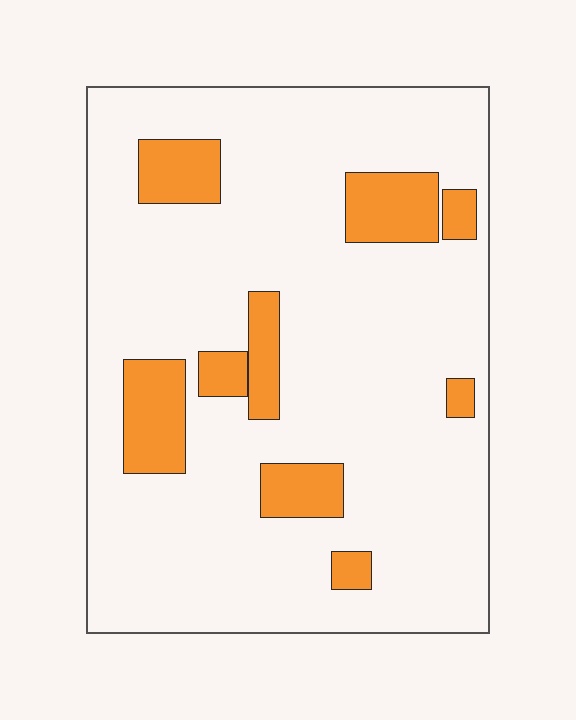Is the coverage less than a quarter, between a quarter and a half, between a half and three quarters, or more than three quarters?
Less than a quarter.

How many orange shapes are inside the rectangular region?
9.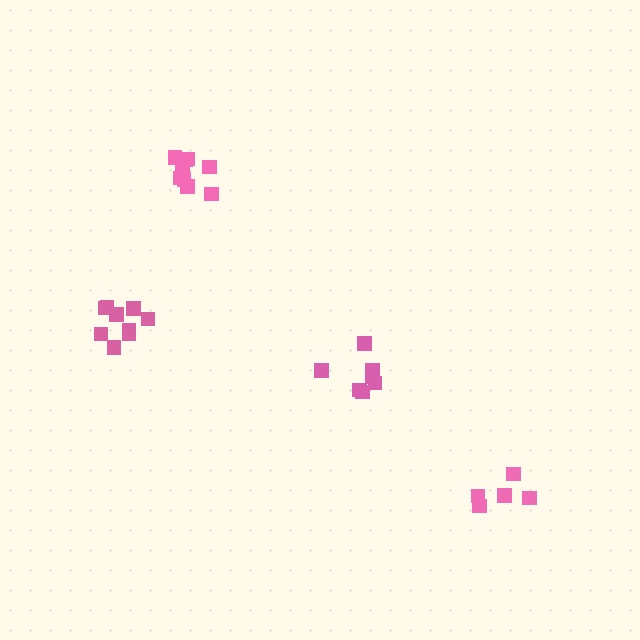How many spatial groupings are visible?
There are 4 spatial groupings.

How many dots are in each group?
Group 1: 9 dots, Group 2: 5 dots, Group 3: 10 dots, Group 4: 7 dots (31 total).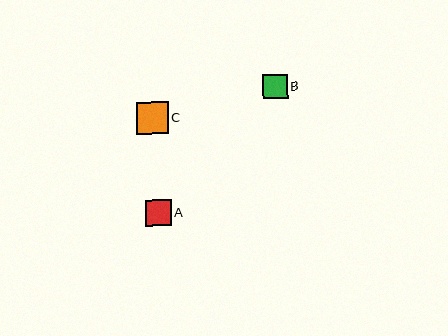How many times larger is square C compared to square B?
Square C is approximately 1.3 times the size of square B.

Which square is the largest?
Square C is the largest with a size of approximately 32 pixels.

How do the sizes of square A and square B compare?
Square A and square B are approximately the same size.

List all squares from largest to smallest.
From largest to smallest: C, A, B.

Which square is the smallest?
Square B is the smallest with a size of approximately 25 pixels.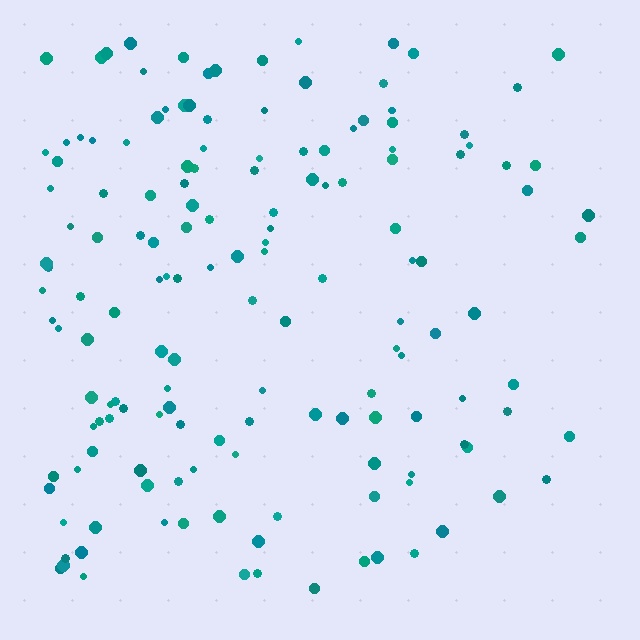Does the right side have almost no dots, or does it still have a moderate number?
Still a moderate number, just noticeably fewer than the left.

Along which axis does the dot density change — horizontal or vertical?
Horizontal.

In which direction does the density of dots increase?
From right to left, with the left side densest.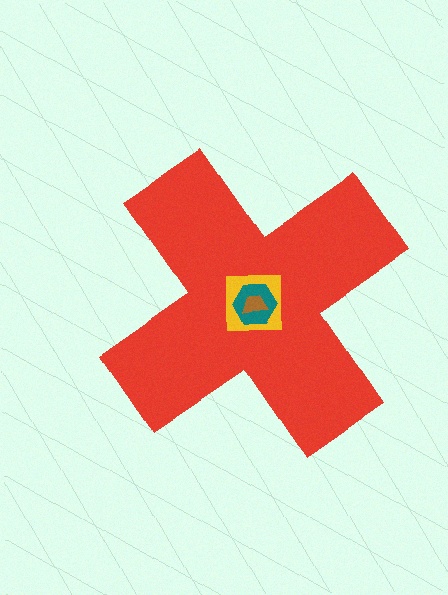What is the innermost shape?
The brown trapezoid.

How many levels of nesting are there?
4.